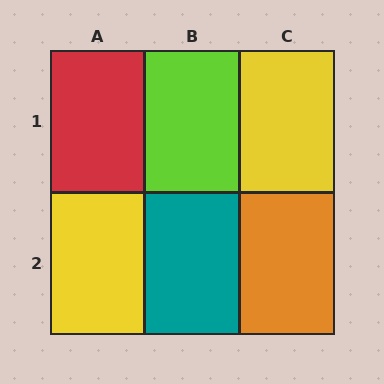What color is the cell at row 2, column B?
Teal.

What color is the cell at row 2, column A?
Yellow.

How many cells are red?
1 cell is red.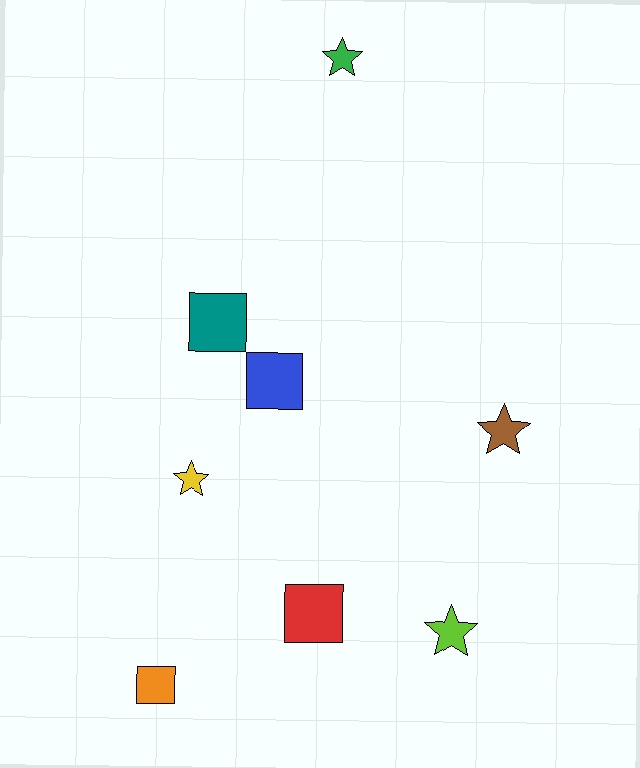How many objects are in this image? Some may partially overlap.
There are 8 objects.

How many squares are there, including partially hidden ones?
There are 4 squares.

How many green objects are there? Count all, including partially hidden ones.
There is 1 green object.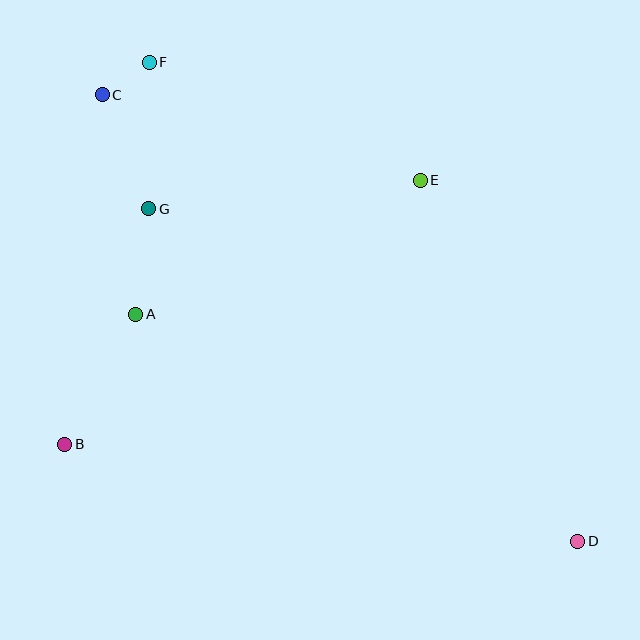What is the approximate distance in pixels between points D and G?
The distance between D and G is approximately 543 pixels.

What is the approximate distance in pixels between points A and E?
The distance between A and E is approximately 314 pixels.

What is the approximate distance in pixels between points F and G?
The distance between F and G is approximately 146 pixels.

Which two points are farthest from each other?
Points C and D are farthest from each other.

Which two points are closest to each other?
Points C and F are closest to each other.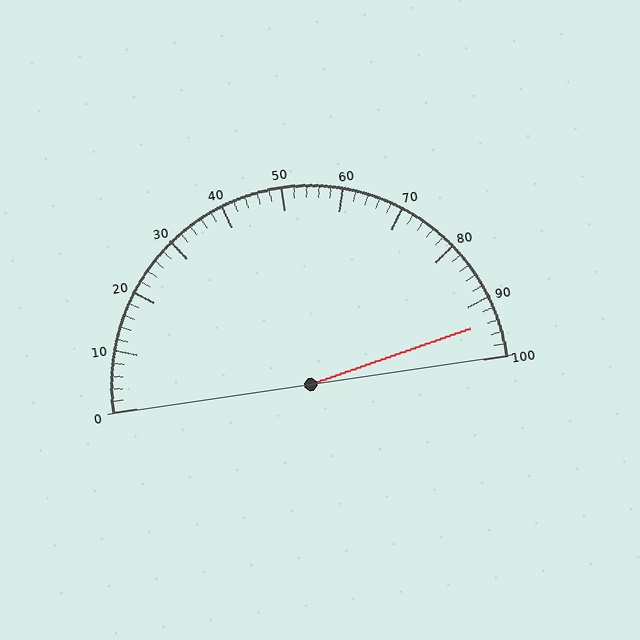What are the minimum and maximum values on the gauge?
The gauge ranges from 0 to 100.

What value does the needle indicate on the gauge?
The needle indicates approximately 94.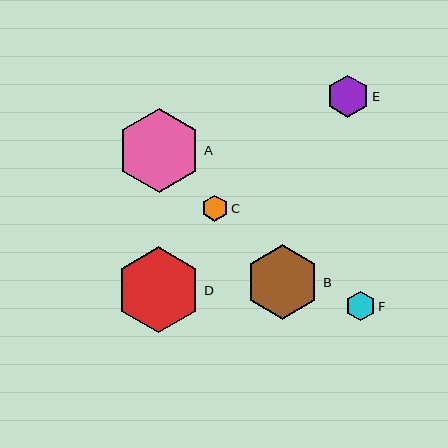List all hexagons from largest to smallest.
From largest to smallest: D, A, B, E, F, C.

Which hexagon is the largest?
Hexagon D is the largest with a size of approximately 85 pixels.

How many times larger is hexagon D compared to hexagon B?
Hexagon D is approximately 1.1 times the size of hexagon B.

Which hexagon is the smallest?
Hexagon C is the smallest with a size of approximately 26 pixels.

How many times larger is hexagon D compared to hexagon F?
Hexagon D is approximately 2.9 times the size of hexagon F.